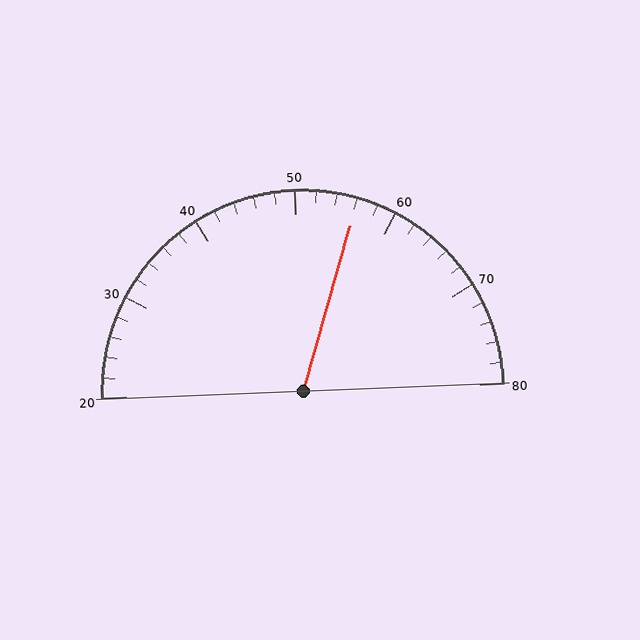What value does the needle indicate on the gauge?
The needle indicates approximately 56.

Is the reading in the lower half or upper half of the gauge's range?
The reading is in the upper half of the range (20 to 80).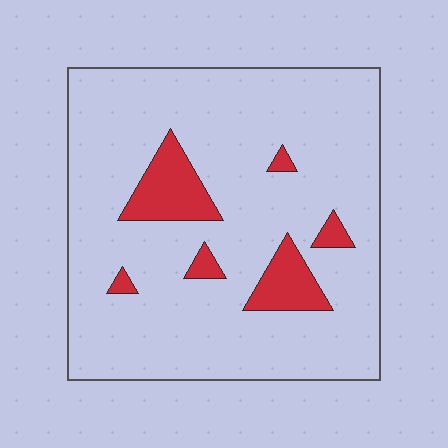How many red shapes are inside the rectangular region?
6.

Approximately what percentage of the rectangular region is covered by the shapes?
Approximately 10%.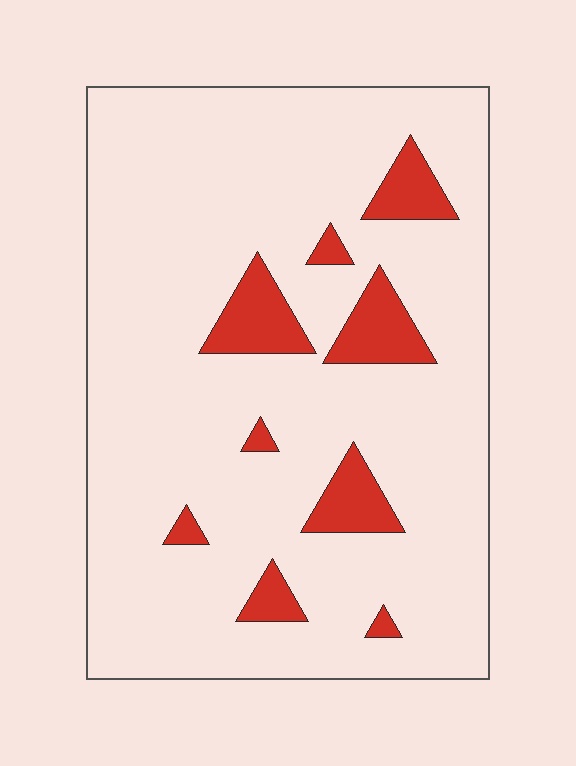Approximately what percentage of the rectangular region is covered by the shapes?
Approximately 10%.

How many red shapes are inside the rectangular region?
9.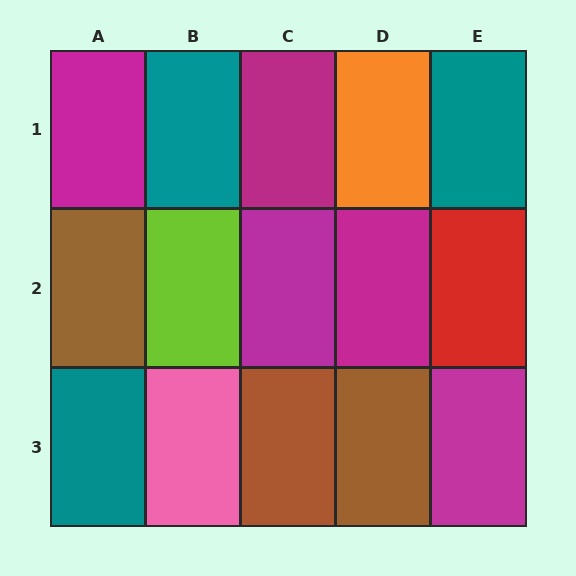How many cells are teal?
3 cells are teal.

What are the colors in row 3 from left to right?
Teal, pink, brown, brown, magenta.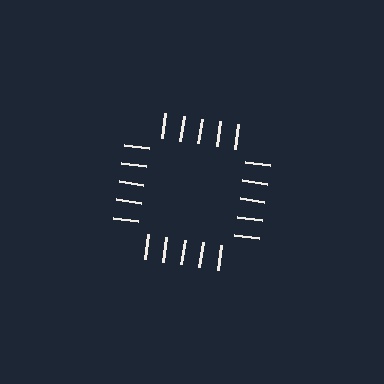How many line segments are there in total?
20 — 5 along each of the 4 edges.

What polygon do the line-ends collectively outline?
An illusory square — the line segments terminate on its edges but no continuous stroke is drawn.